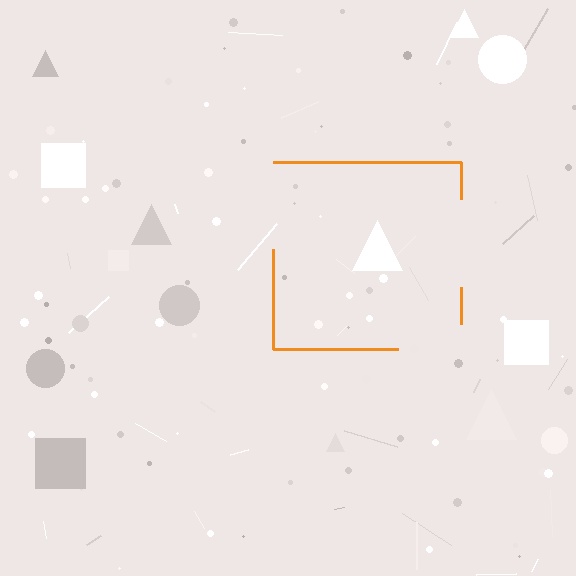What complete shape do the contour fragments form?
The contour fragments form a square.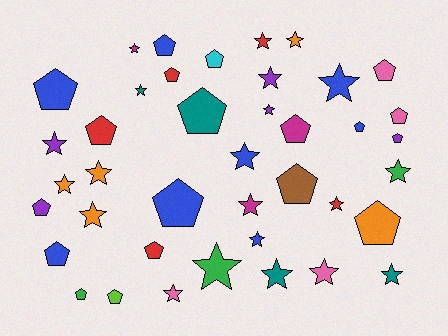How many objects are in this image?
There are 40 objects.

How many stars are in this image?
There are 21 stars.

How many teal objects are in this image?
There are 4 teal objects.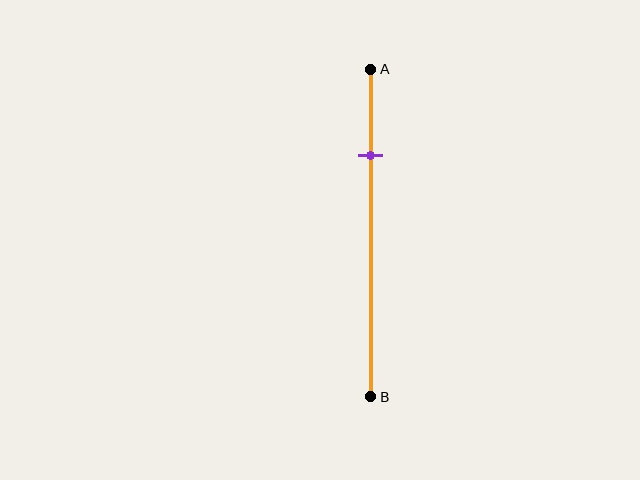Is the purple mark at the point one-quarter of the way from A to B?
Yes, the mark is approximately at the one-quarter point.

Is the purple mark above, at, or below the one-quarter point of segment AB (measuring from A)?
The purple mark is approximately at the one-quarter point of segment AB.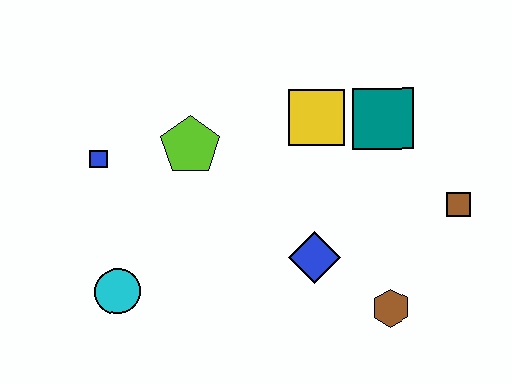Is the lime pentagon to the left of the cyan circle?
No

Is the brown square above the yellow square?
No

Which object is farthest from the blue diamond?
The blue square is farthest from the blue diamond.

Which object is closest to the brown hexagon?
The blue diamond is closest to the brown hexagon.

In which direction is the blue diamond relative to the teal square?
The blue diamond is below the teal square.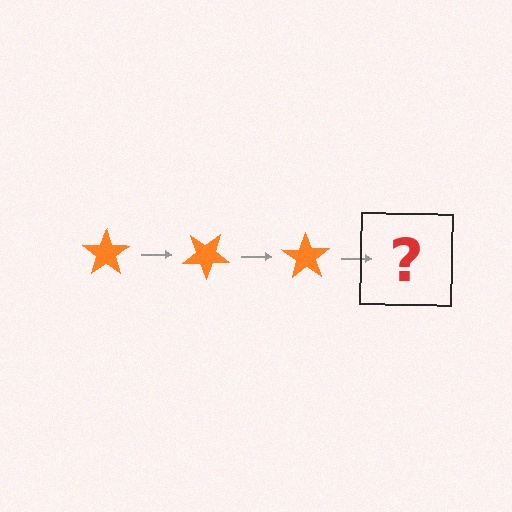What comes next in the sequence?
The next element should be an orange star rotated 105 degrees.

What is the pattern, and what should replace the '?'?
The pattern is that the star rotates 35 degrees each step. The '?' should be an orange star rotated 105 degrees.